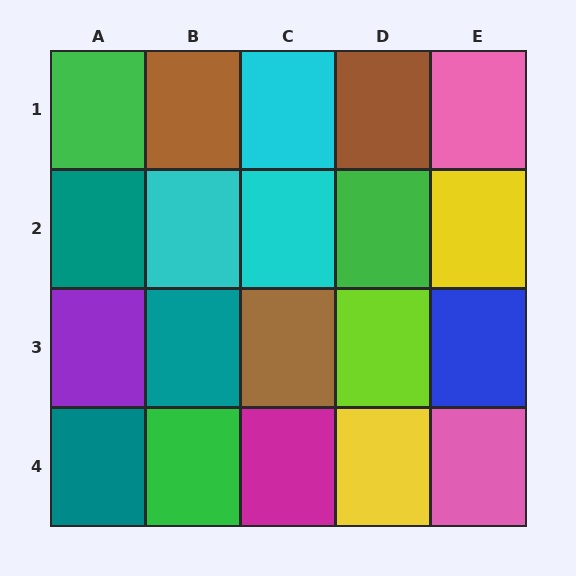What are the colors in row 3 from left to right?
Purple, teal, brown, lime, blue.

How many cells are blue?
1 cell is blue.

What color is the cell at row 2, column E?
Yellow.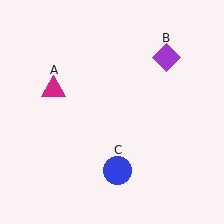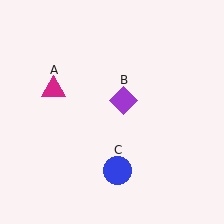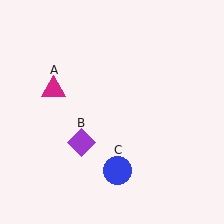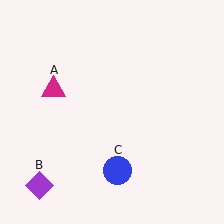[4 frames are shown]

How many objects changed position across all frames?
1 object changed position: purple diamond (object B).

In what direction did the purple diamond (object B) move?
The purple diamond (object B) moved down and to the left.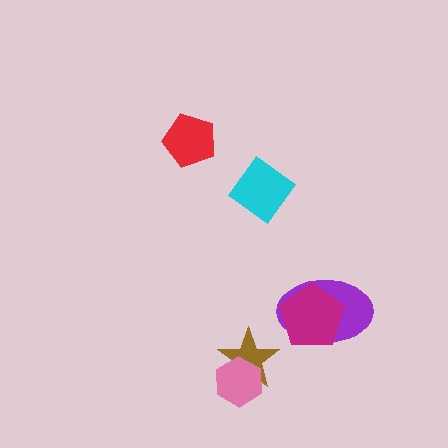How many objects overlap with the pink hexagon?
1 object overlaps with the pink hexagon.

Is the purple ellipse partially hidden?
Yes, it is partially covered by another shape.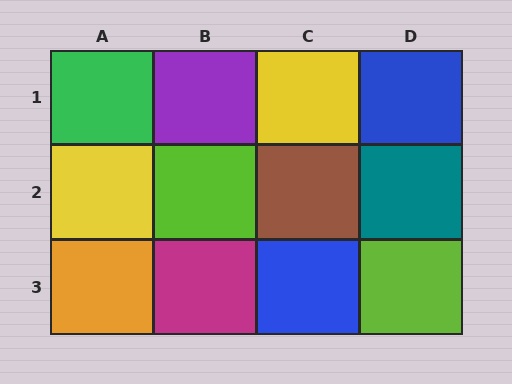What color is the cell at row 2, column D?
Teal.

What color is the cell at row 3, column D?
Lime.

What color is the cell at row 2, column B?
Lime.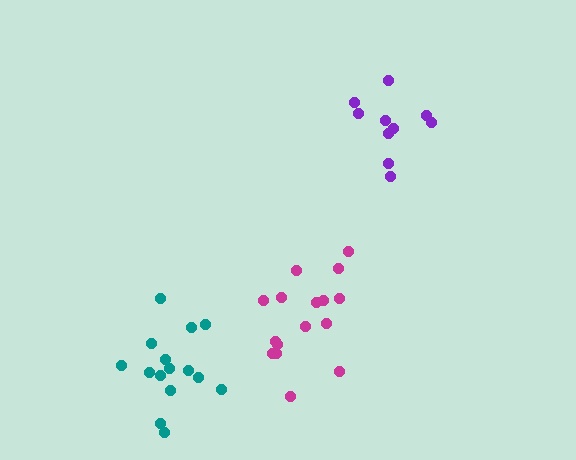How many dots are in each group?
Group 1: 16 dots, Group 2: 15 dots, Group 3: 10 dots (41 total).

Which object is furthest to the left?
The teal cluster is leftmost.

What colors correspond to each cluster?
The clusters are colored: magenta, teal, purple.